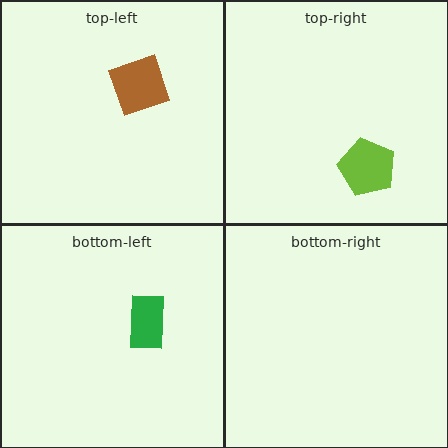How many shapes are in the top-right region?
1.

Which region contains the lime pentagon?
The top-right region.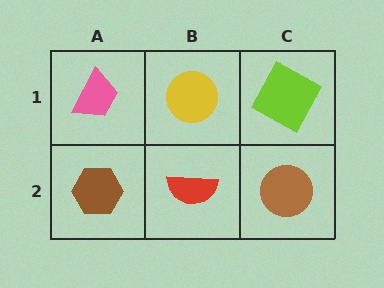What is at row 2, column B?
A red semicircle.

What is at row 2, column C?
A brown circle.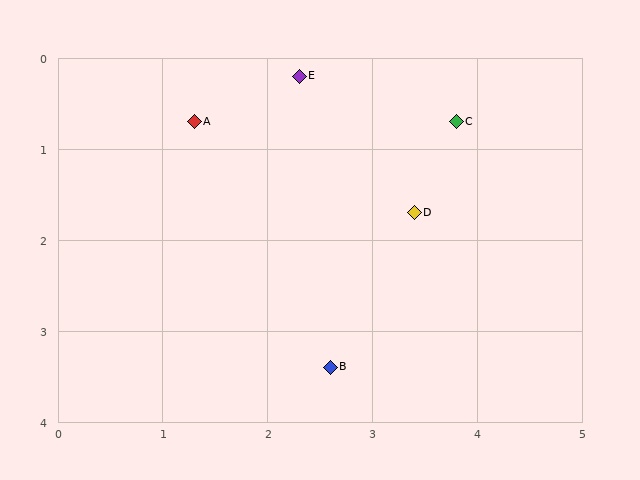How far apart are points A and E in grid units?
Points A and E are about 1.1 grid units apart.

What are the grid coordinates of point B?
Point B is at approximately (2.6, 3.4).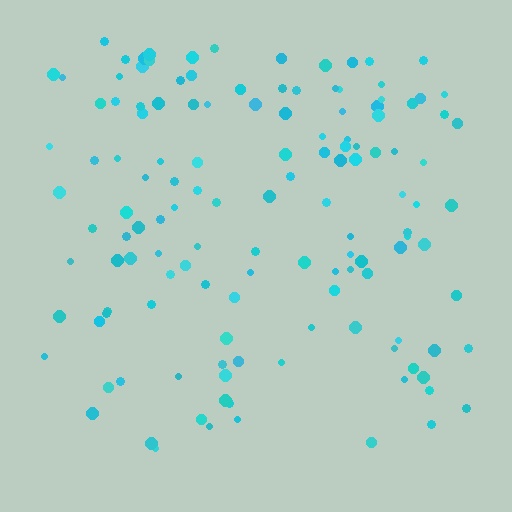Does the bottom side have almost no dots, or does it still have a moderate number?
Still a moderate number, just noticeably fewer than the top.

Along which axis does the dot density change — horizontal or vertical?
Vertical.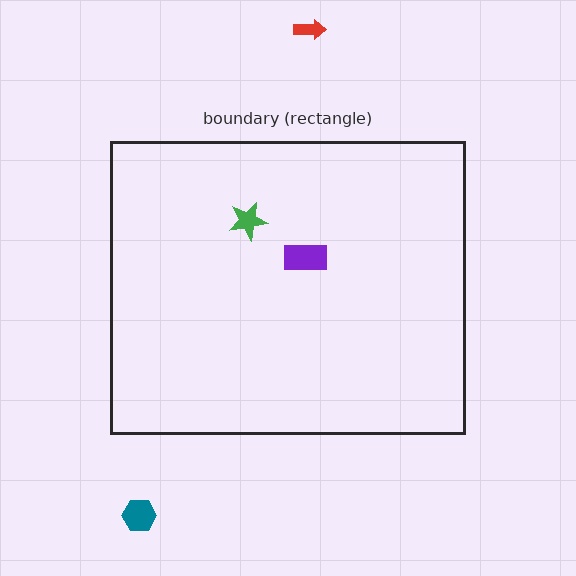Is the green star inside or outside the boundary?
Inside.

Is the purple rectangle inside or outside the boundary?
Inside.